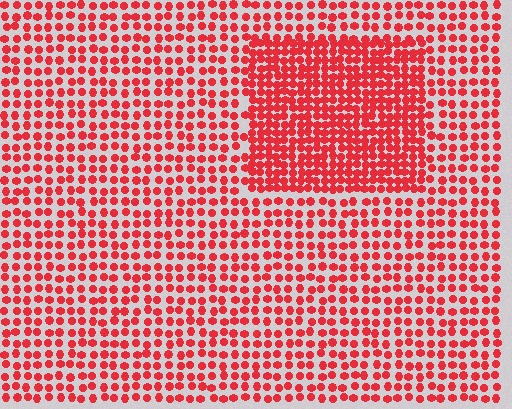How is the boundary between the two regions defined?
The boundary is defined by a change in element density (approximately 1.8x ratio). All elements are the same color, size, and shape.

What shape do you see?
I see a rectangle.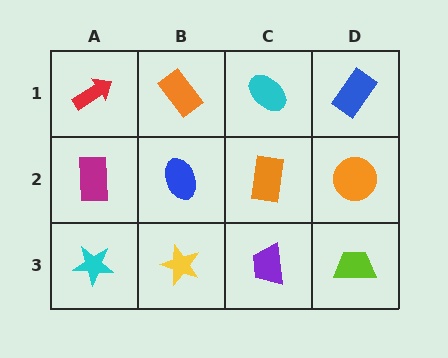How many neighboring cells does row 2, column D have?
3.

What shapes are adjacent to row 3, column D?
An orange circle (row 2, column D), a purple trapezoid (row 3, column C).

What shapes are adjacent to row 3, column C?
An orange rectangle (row 2, column C), a yellow star (row 3, column B), a lime trapezoid (row 3, column D).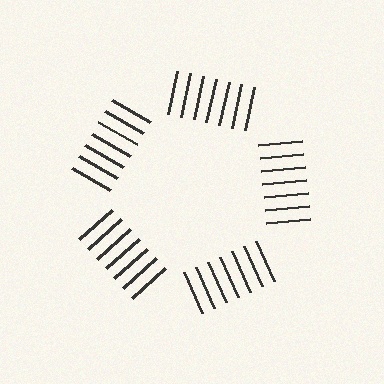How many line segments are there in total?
35 — 7 along each of the 5 edges.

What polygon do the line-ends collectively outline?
An illusory pentagon — the line segments terminate on its edges but no continuous stroke is drawn.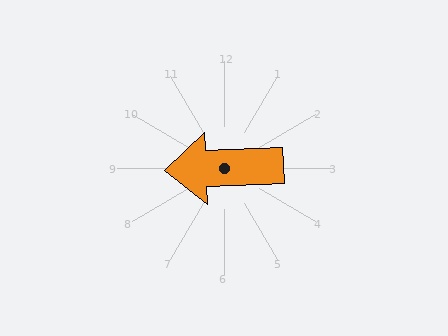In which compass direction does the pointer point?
West.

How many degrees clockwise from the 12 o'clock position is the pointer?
Approximately 268 degrees.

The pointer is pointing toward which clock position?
Roughly 9 o'clock.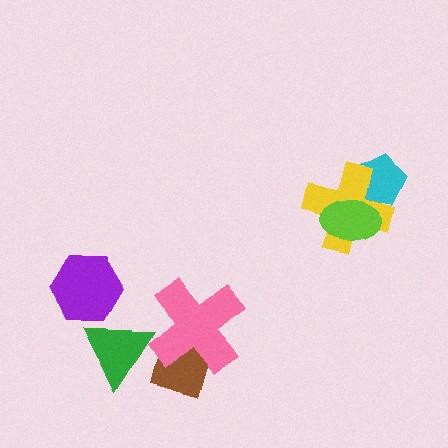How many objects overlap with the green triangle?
1 object overlaps with the green triangle.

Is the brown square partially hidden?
Yes, it is partially covered by another shape.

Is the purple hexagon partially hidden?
Yes, it is partially covered by another shape.